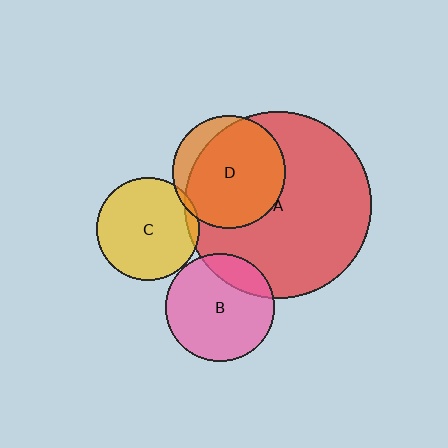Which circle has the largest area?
Circle A (red).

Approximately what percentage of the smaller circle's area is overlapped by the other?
Approximately 20%.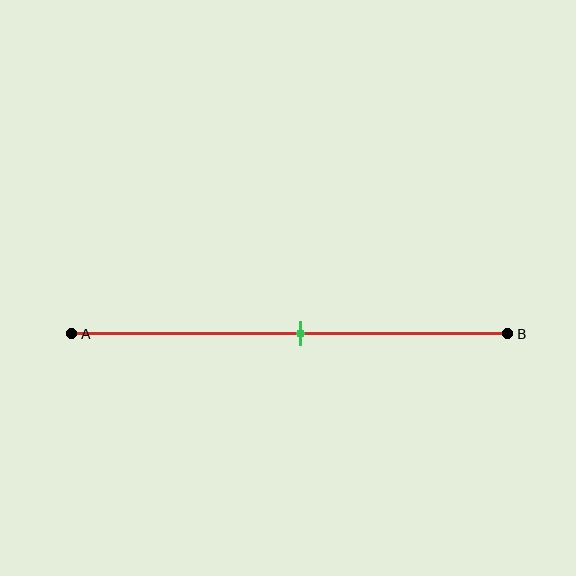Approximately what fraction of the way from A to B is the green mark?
The green mark is approximately 55% of the way from A to B.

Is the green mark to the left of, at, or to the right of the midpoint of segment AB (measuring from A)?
The green mark is approximately at the midpoint of segment AB.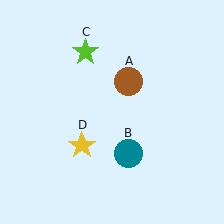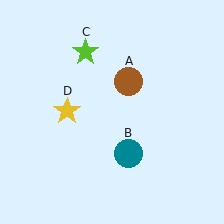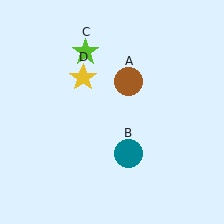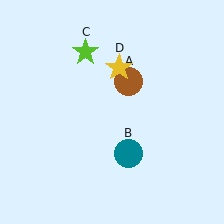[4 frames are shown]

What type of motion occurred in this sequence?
The yellow star (object D) rotated clockwise around the center of the scene.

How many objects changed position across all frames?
1 object changed position: yellow star (object D).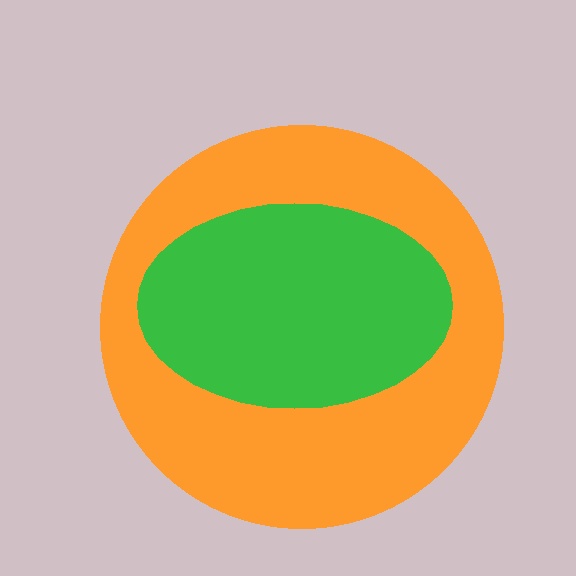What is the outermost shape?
The orange circle.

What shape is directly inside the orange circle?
The green ellipse.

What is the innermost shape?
The green ellipse.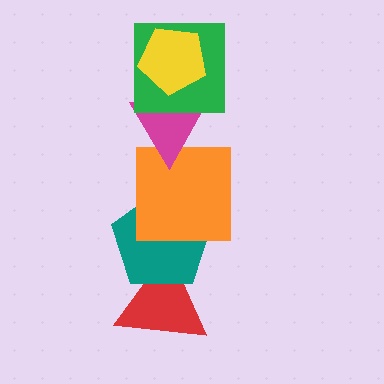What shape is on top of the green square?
The yellow pentagon is on top of the green square.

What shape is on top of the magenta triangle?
The green square is on top of the magenta triangle.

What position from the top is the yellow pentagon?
The yellow pentagon is 1st from the top.